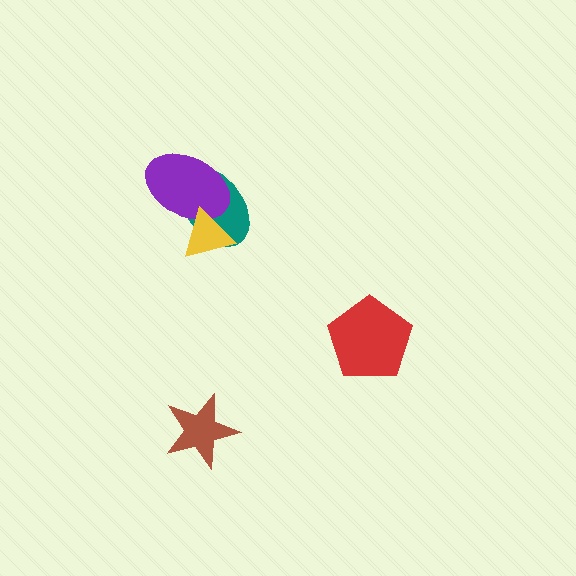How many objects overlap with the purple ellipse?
2 objects overlap with the purple ellipse.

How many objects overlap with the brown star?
0 objects overlap with the brown star.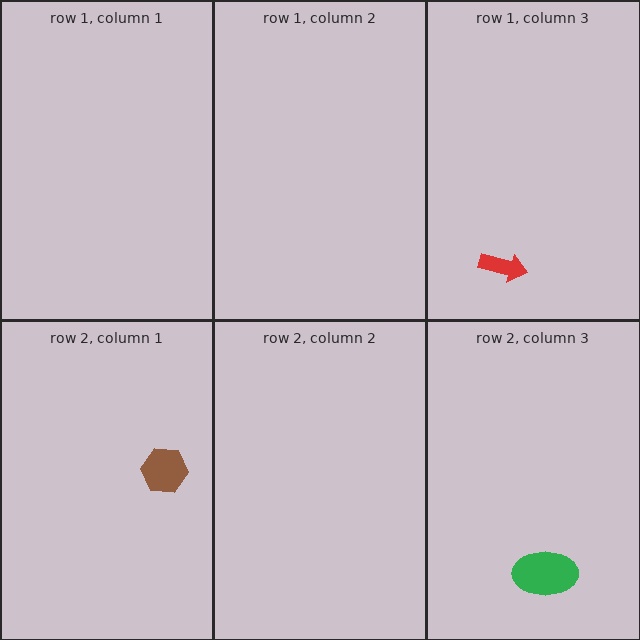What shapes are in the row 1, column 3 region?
The red arrow.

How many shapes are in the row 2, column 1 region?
1.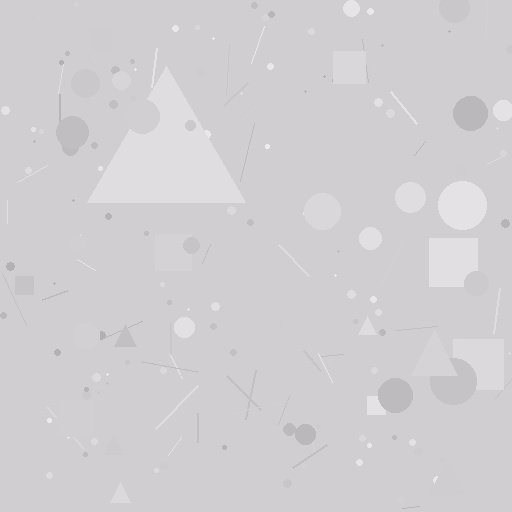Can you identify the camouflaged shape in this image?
The camouflaged shape is a triangle.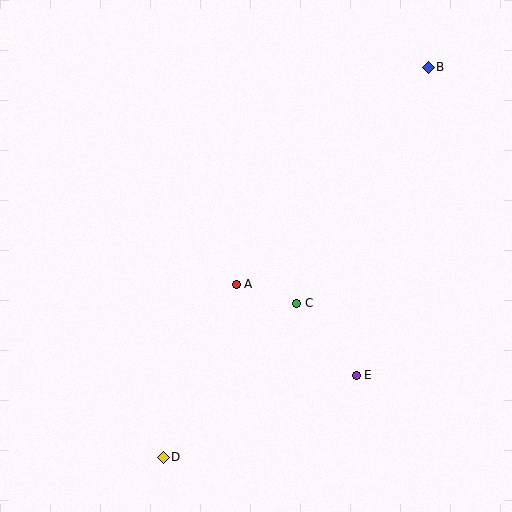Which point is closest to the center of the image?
Point A at (236, 284) is closest to the center.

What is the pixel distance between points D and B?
The distance between D and B is 471 pixels.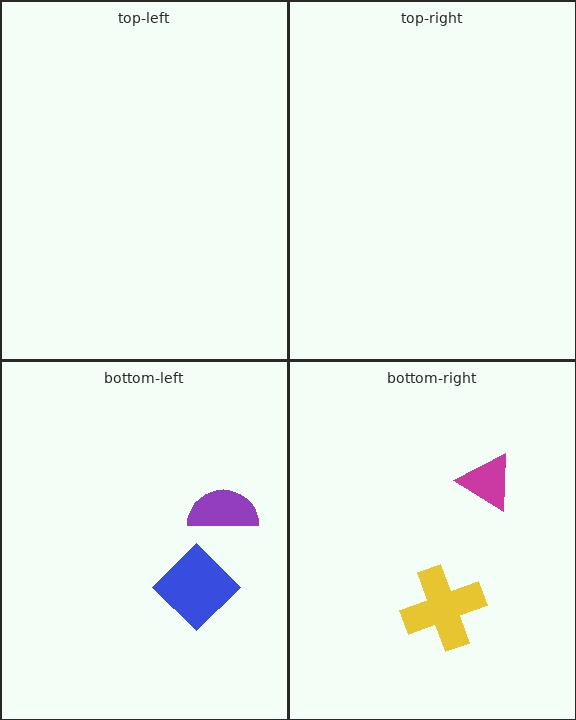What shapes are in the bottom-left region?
The purple semicircle, the blue diamond.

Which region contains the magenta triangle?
The bottom-right region.